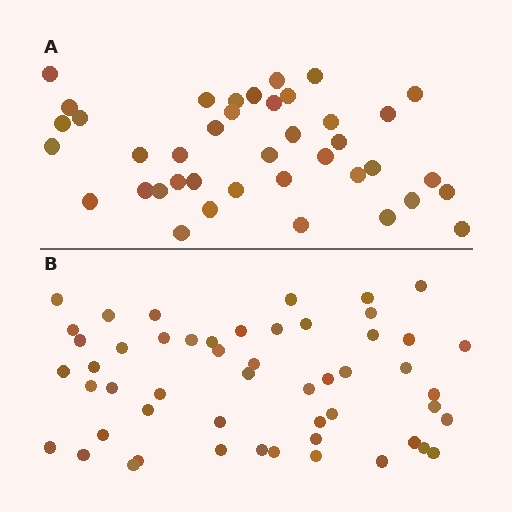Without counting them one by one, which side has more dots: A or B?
Region B (the bottom region) has more dots.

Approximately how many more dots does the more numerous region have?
Region B has roughly 12 or so more dots than region A.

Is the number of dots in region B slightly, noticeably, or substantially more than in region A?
Region B has noticeably more, but not dramatically so. The ratio is roughly 1.3 to 1.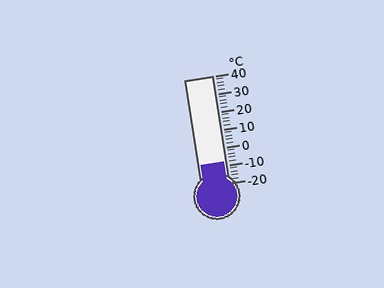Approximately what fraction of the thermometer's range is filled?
The thermometer is filled to approximately 20% of its range.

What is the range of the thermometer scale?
The thermometer scale ranges from -20°C to 40°C.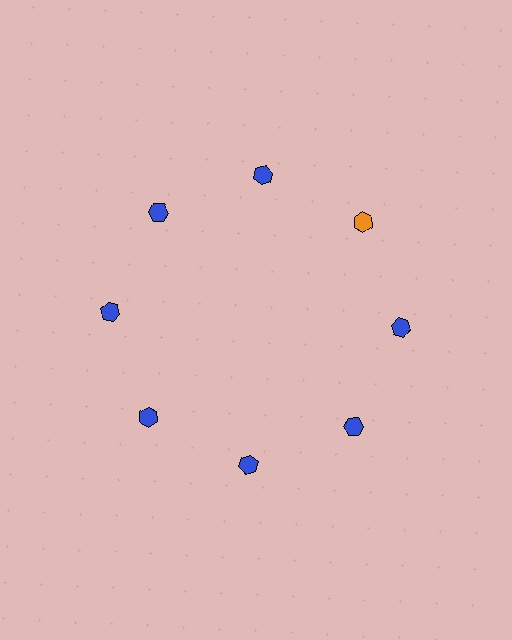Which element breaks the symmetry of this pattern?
The orange hexagon at roughly the 2 o'clock position breaks the symmetry. All other shapes are blue hexagons.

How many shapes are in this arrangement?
There are 8 shapes arranged in a ring pattern.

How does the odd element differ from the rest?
It has a different color: orange instead of blue.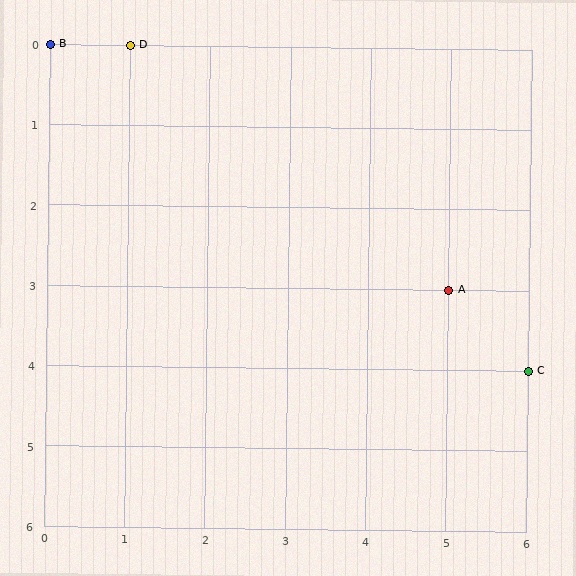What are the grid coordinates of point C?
Point C is at grid coordinates (6, 4).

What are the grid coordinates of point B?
Point B is at grid coordinates (0, 0).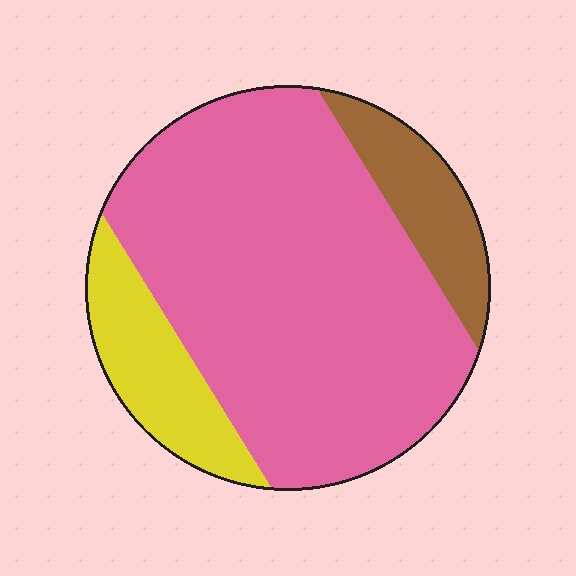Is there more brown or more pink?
Pink.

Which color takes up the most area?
Pink, at roughly 75%.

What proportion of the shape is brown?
Brown covers about 10% of the shape.